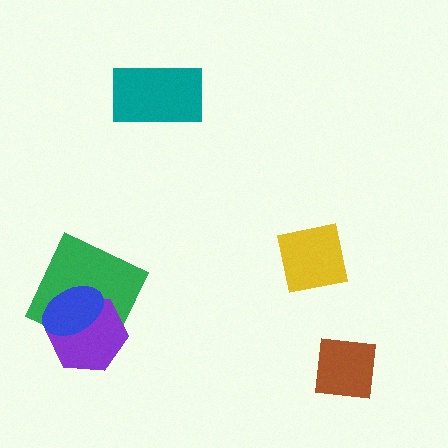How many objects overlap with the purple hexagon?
2 objects overlap with the purple hexagon.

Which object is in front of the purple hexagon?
The blue ellipse is in front of the purple hexagon.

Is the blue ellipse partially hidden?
No, no other shape covers it.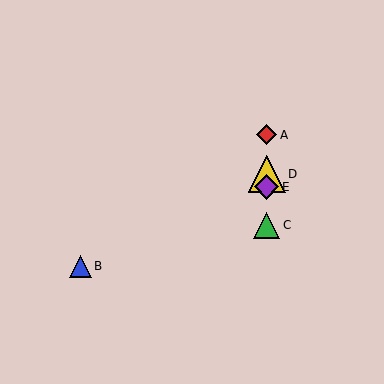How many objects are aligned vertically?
4 objects (A, C, D, E) are aligned vertically.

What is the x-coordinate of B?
Object B is at x≈80.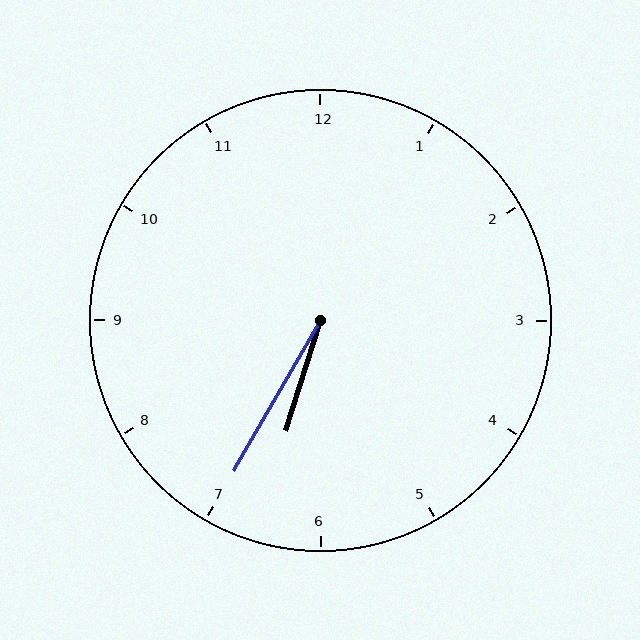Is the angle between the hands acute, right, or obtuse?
It is acute.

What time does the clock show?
6:35.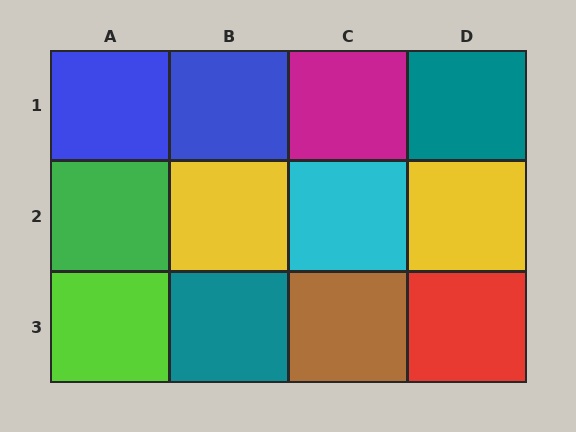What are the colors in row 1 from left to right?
Blue, blue, magenta, teal.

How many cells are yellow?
2 cells are yellow.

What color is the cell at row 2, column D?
Yellow.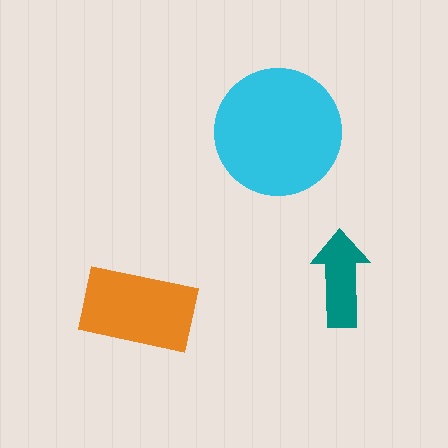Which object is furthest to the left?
The orange rectangle is leftmost.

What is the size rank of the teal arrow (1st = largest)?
3rd.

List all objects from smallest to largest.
The teal arrow, the orange rectangle, the cyan circle.